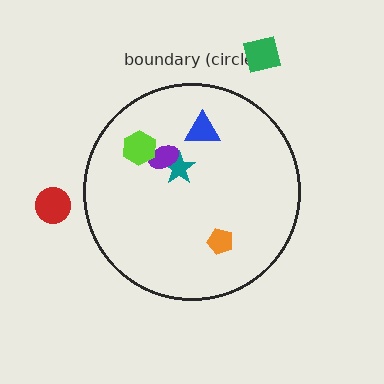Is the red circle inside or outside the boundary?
Outside.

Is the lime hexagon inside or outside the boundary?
Inside.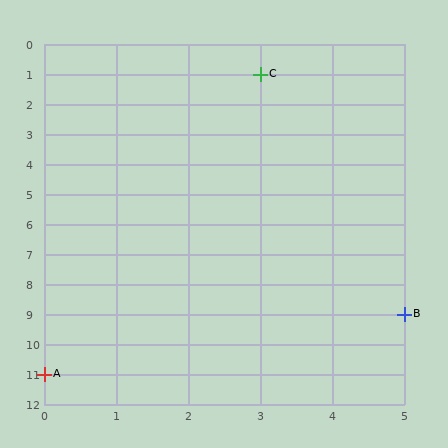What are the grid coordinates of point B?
Point B is at grid coordinates (5, 9).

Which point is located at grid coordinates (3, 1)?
Point C is at (3, 1).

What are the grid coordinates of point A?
Point A is at grid coordinates (0, 11).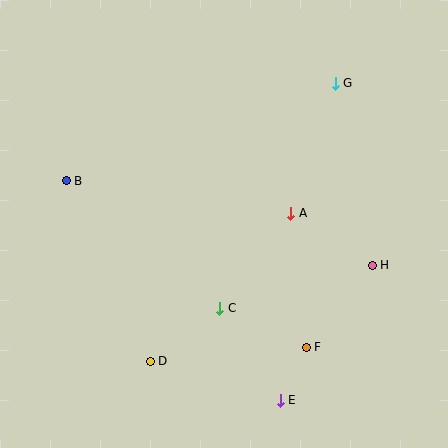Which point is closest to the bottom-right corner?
Point F is closest to the bottom-right corner.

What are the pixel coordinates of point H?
Point H is at (372, 265).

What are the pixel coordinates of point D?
Point D is at (150, 361).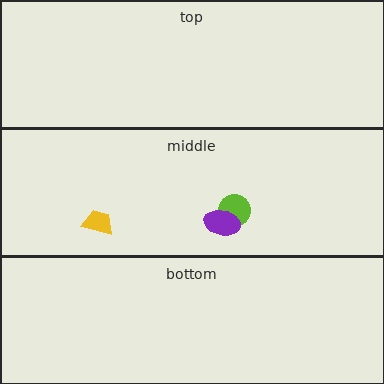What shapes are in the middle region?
The lime circle, the purple ellipse, the yellow trapezoid.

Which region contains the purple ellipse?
The middle region.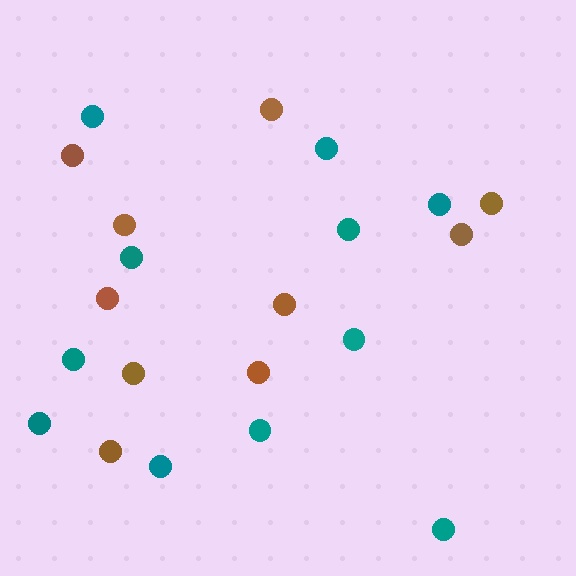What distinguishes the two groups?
There are 2 groups: one group of brown circles (10) and one group of teal circles (11).